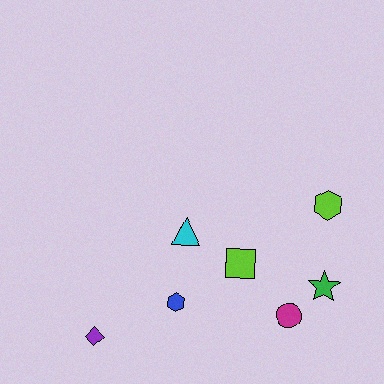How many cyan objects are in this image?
There is 1 cyan object.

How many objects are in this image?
There are 7 objects.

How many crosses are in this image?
There are no crosses.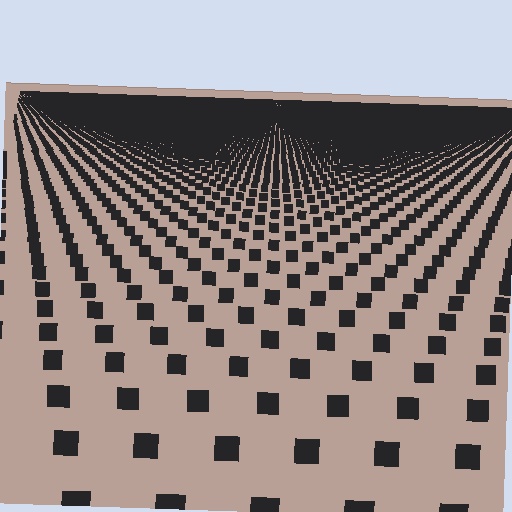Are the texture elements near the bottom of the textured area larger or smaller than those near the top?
Larger. Near the bottom, elements are closer to the viewer and appear at a bigger on-screen size.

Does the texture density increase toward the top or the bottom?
Density increases toward the top.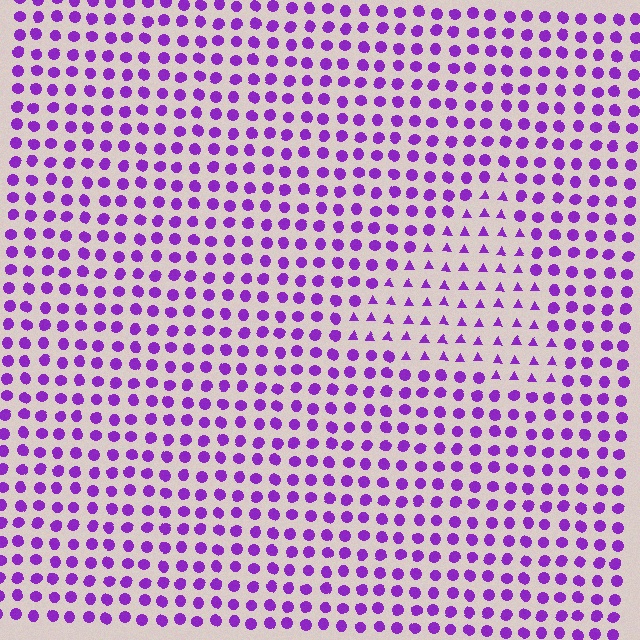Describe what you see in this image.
The image is filled with small purple elements arranged in a uniform grid. A triangle-shaped region contains triangles, while the surrounding area contains circles. The boundary is defined purely by the change in element shape.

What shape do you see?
I see a triangle.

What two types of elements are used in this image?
The image uses triangles inside the triangle region and circles outside it.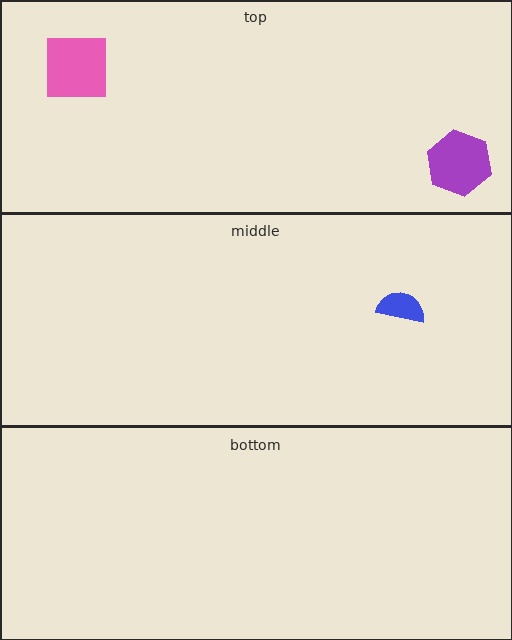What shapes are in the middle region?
The blue semicircle.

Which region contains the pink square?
The top region.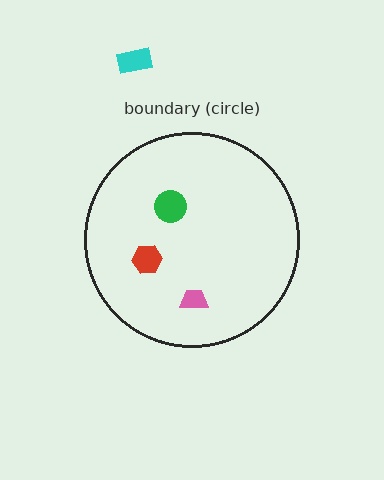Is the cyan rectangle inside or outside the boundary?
Outside.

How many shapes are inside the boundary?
3 inside, 1 outside.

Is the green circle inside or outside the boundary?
Inside.